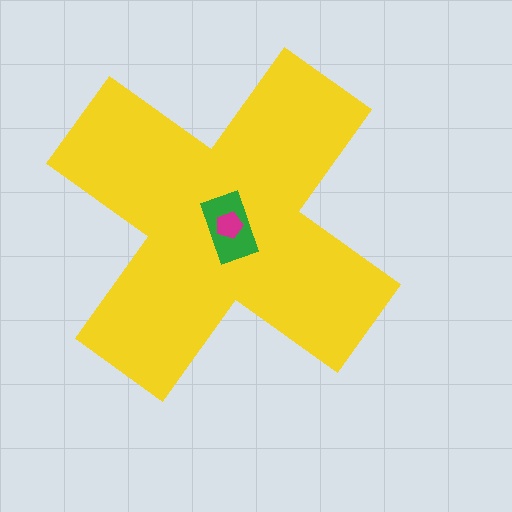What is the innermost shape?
The magenta pentagon.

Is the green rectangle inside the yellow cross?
Yes.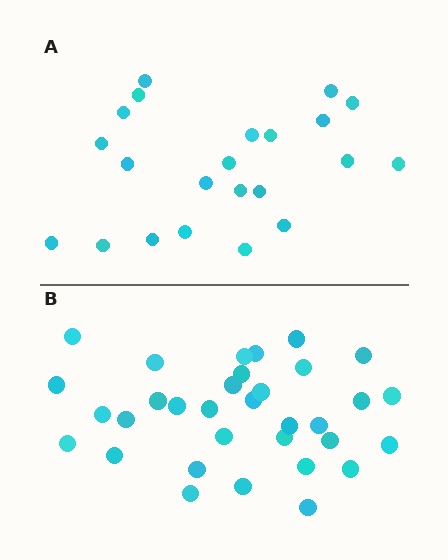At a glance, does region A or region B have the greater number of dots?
Region B (the bottom region) has more dots.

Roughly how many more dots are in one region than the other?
Region B has roughly 12 or so more dots than region A.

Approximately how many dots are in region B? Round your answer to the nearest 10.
About 30 dots. (The exact count is 33, which rounds to 30.)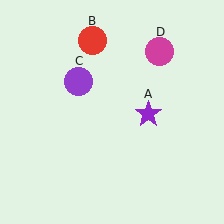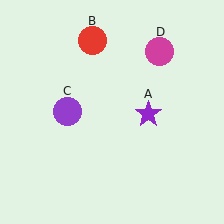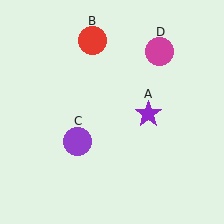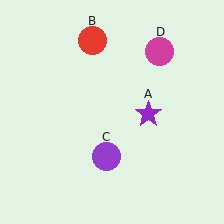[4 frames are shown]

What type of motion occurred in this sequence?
The purple circle (object C) rotated counterclockwise around the center of the scene.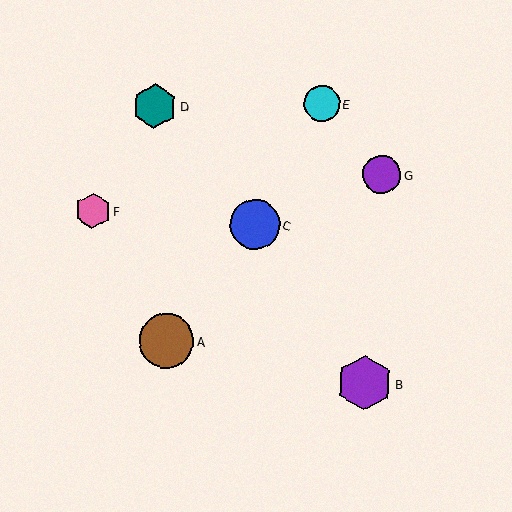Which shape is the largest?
The purple hexagon (labeled B) is the largest.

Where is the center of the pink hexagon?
The center of the pink hexagon is at (93, 211).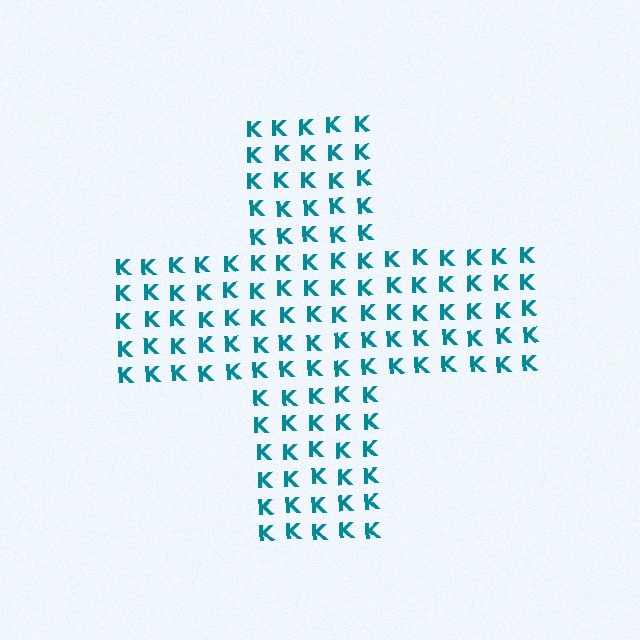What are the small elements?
The small elements are letter K's.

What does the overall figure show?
The overall figure shows a cross.